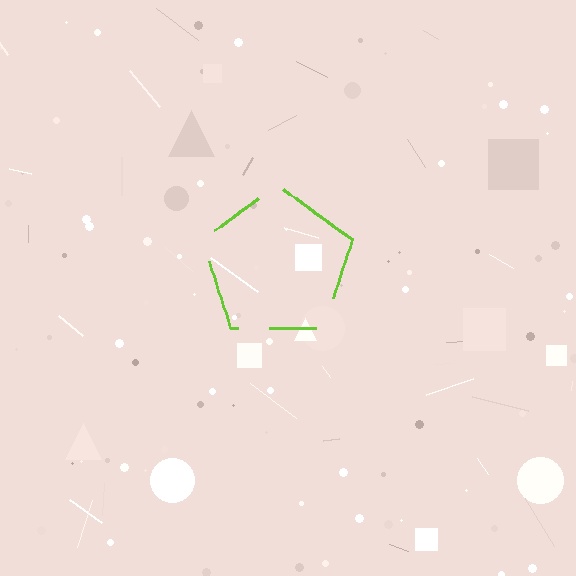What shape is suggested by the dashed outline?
The dashed outline suggests a pentagon.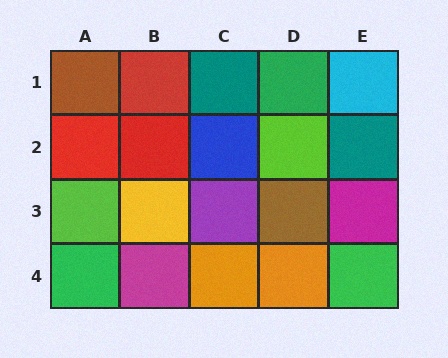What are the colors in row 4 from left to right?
Green, magenta, orange, orange, green.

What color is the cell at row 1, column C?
Teal.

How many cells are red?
3 cells are red.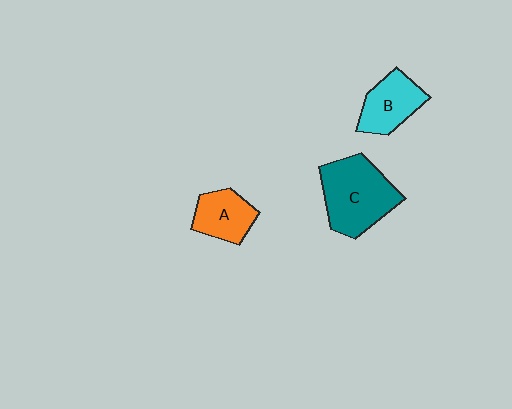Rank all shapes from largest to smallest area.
From largest to smallest: C (teal), B (cyan), A (orange).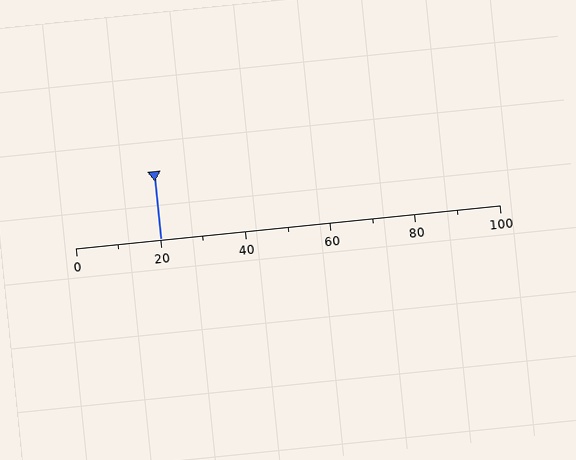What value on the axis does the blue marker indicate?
The marker indicates approximately 20.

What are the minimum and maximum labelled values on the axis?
The axis runs from 0 to 100.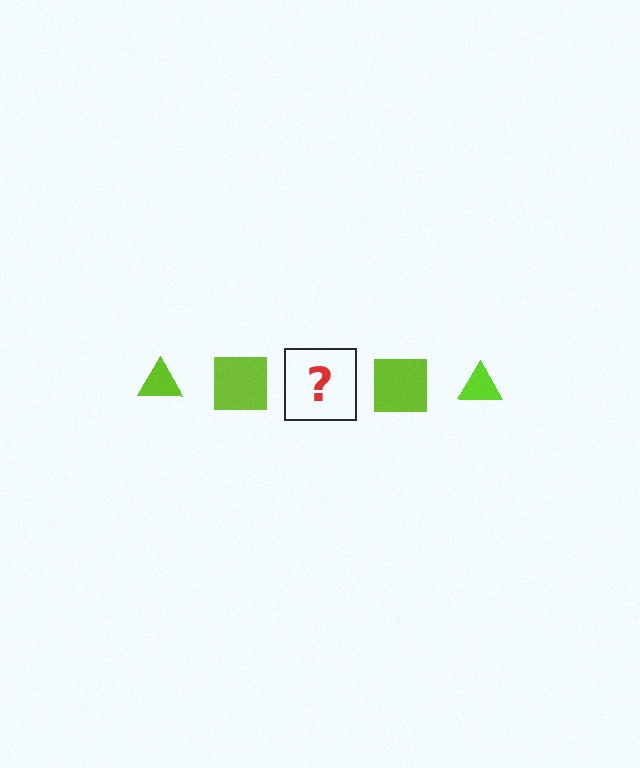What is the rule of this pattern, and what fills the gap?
The rule is that the pattern cycles through triangle, square shapes in lime. The gap should be filled with a lime triangle.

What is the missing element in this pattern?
The missing element is a lime triangle.